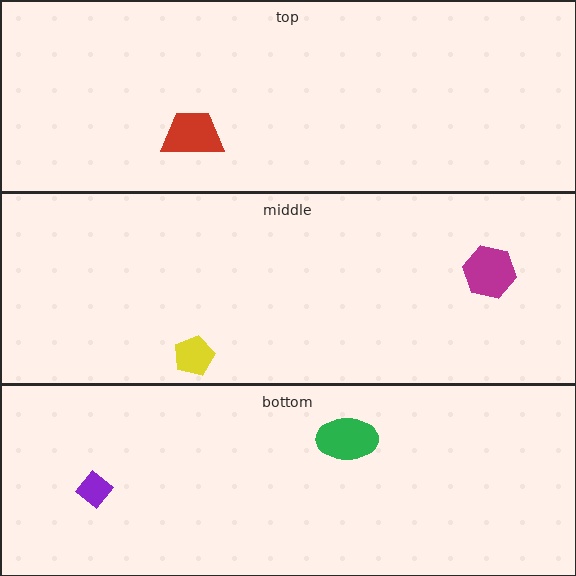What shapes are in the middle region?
The magenta hexagon, the yellow pentagon.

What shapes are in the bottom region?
The green ellipse, the purple diamond.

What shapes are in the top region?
The red trapezoid.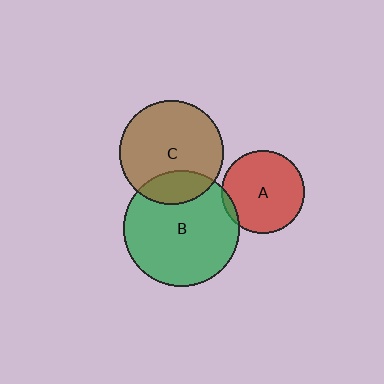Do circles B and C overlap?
Yes.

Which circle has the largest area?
Circle B (green).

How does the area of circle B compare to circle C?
Approximately 1.2 times.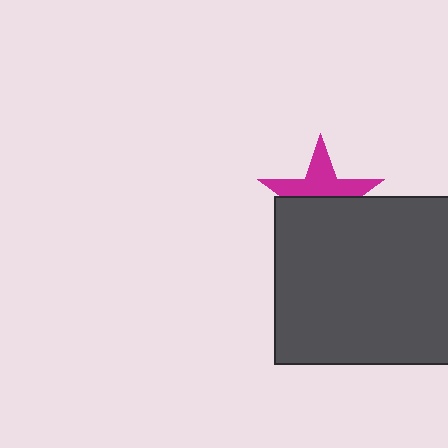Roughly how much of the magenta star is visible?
About half of it is visible (roughly 47%).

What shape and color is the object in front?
The object in front is a dark gray rectangle.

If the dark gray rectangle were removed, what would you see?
You would see the complete magenta star.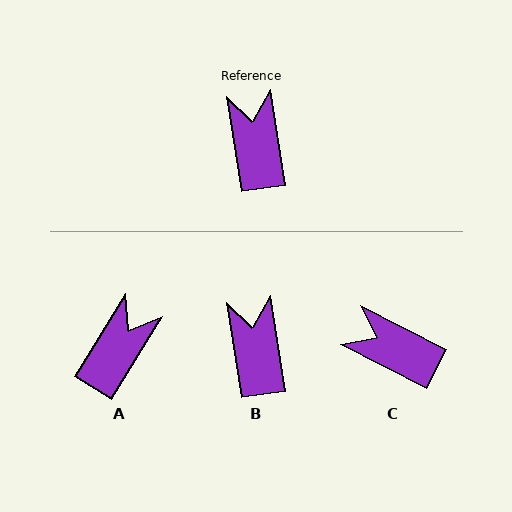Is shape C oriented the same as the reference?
No, it is off by about 54 degrees.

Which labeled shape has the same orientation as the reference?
B.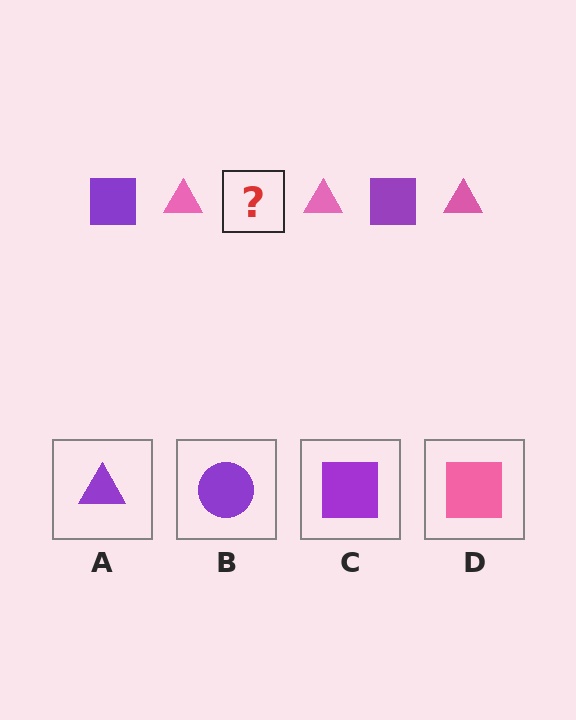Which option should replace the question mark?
Option C.